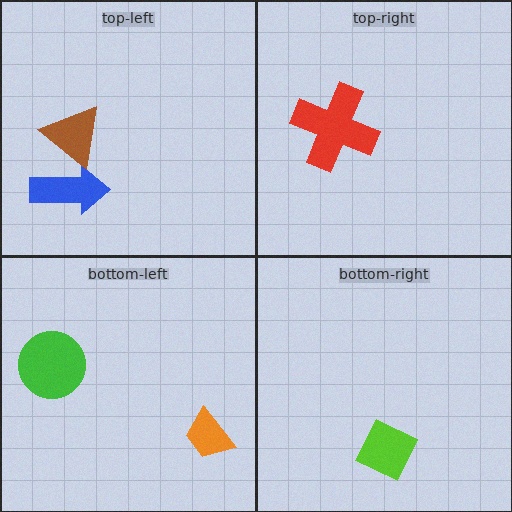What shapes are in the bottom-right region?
The lime diamond.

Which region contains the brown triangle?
The top-left region.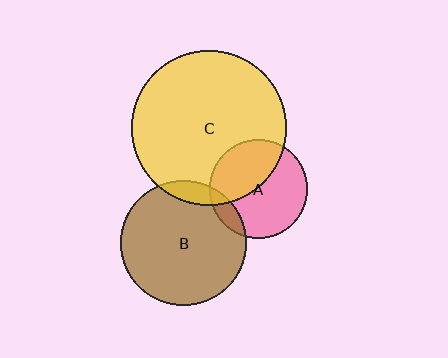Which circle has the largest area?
Circle C (yellow).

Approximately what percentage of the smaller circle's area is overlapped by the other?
Approximately 40%.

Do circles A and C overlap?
Yes.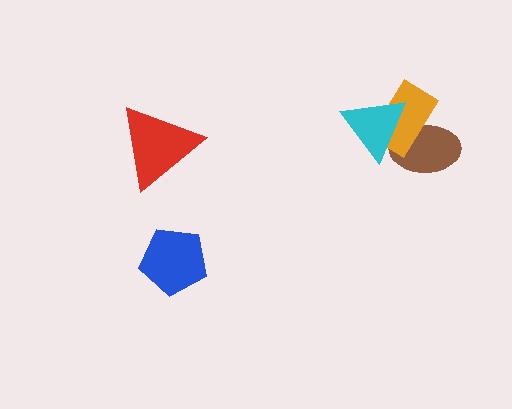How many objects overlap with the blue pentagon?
0 objects overlap with the blue pentagon.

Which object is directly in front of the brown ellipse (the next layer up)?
The orange rectangle is directly in front of the brown ellipse.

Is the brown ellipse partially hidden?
Yes, it is partially covered by another shape.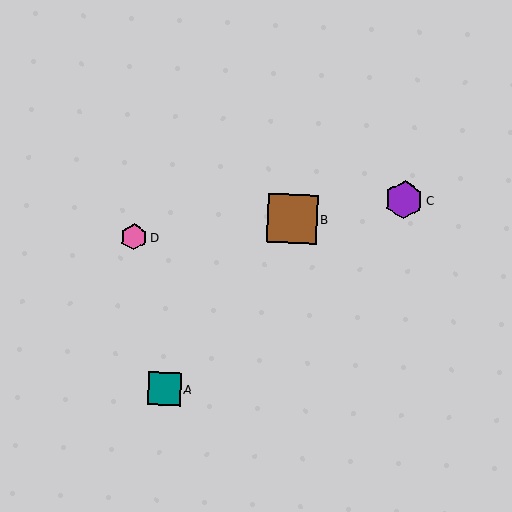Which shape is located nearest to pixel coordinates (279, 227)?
The brown square (labeled B) at (292, 218) is nearest to that location.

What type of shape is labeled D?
Shape D is a pink hexagon.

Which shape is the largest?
The brown square (labeled B) is the largest.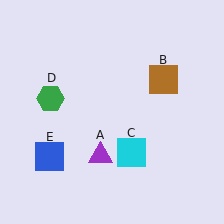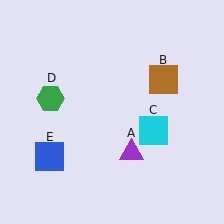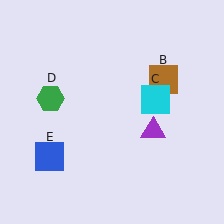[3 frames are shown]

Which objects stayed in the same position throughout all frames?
Brown square (object B) and green hexagon (object D) and blue square (object E) remained stationary.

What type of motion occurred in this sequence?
The purple triangle (object A), cyan square (object C) rotated counterclockwise around the center of the scene.